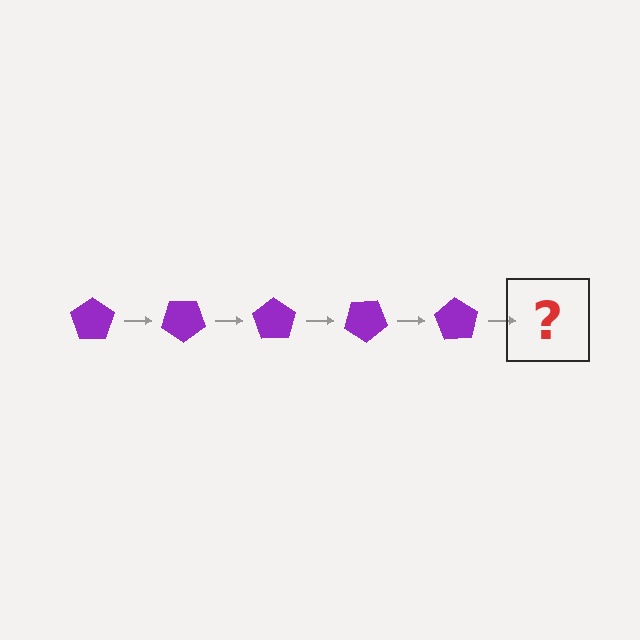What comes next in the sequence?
The next element should be a purple pentagon rotated 175 degrees.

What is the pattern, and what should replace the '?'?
The pattern is that the pentagon rotates 35 degrees each step. The '?' should be a purple pentagon rotated 175 degrees.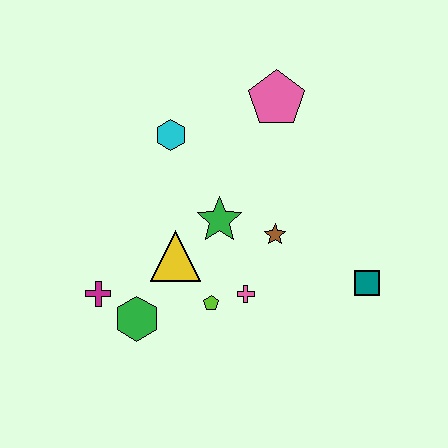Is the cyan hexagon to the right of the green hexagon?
Yes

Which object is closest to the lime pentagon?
The pink cross is closest to the lime pentagon.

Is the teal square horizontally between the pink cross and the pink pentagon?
No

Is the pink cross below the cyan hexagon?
Yes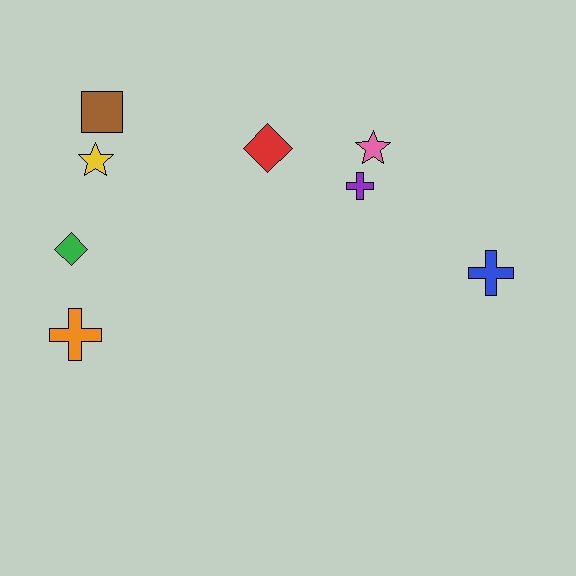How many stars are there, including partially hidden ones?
There are 2 stars.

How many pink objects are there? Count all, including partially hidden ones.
There is 1 pink object.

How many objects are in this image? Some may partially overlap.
There are 8 objects.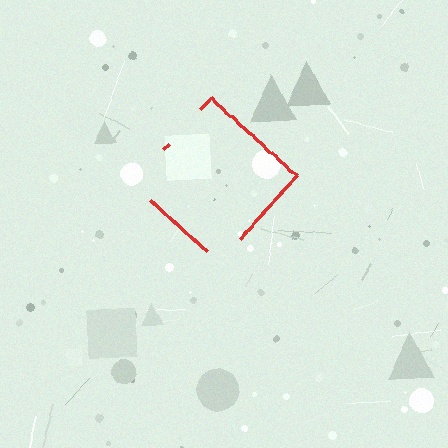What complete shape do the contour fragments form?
The contour fragments form a diamond.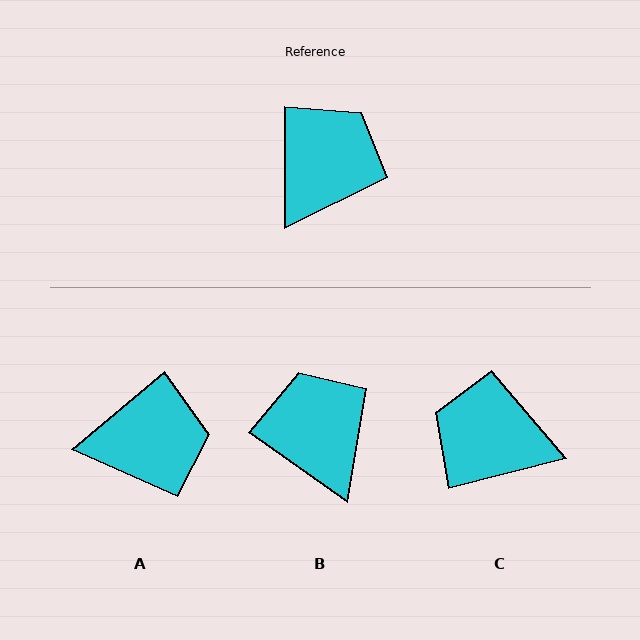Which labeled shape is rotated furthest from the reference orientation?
C, about 104 degrees away.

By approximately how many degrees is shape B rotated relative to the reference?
Approximately 55 degrees counter-clockwise.